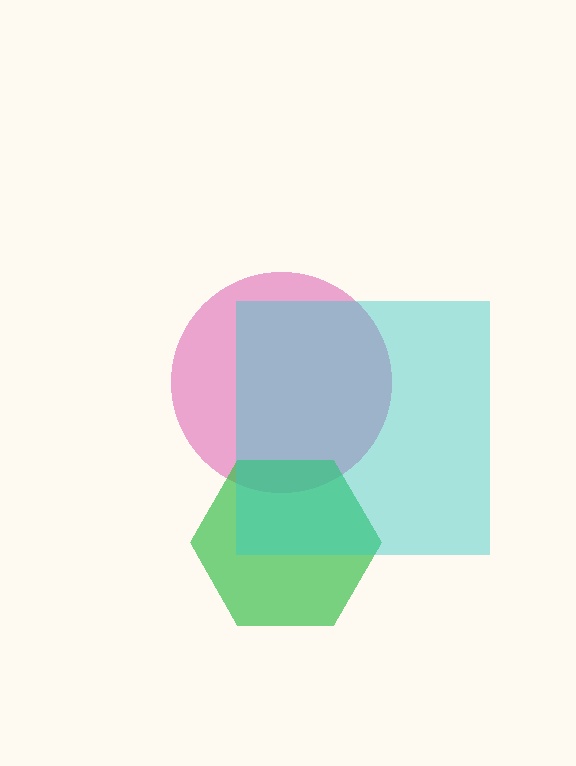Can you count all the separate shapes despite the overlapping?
Yes, there are 3 separate shapes.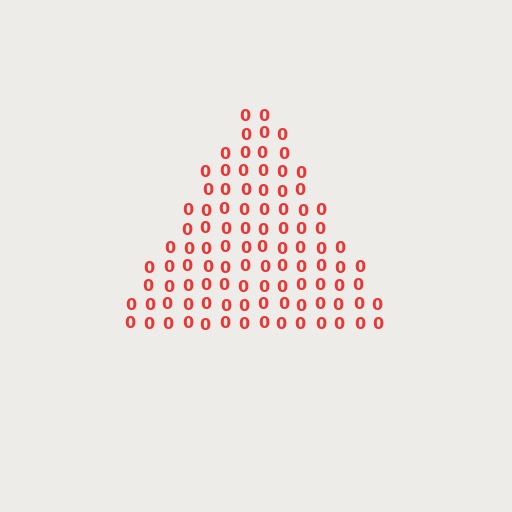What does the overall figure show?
The overall figure shows a triangle.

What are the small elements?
The small elements are digit 0's.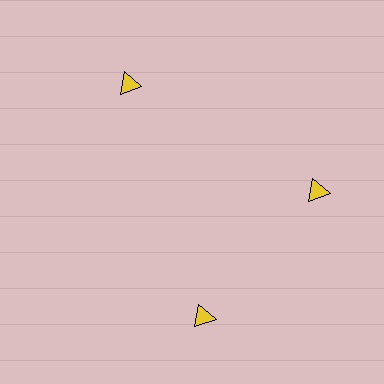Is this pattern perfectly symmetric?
No. The 3 yellow triangles are arranged in a ring, but one element near the 7 o'clock position is rotated out of alignment along the ring, breaking the 3-fold rotational symmetry.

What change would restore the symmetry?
The symmetry would be restored by rotating it back into even spacing with its neighbors so that all 3 triangles sit at equal angles and equal distance from the center.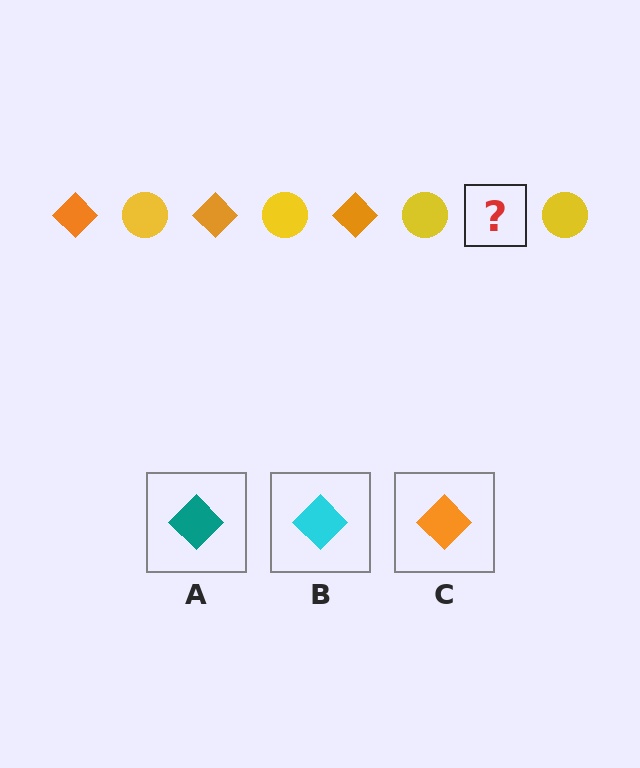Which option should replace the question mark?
Option C.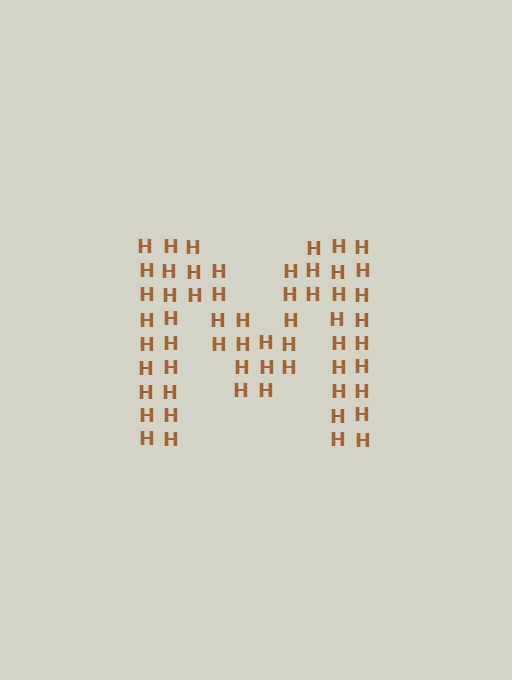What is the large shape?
The large shape is the letter M.